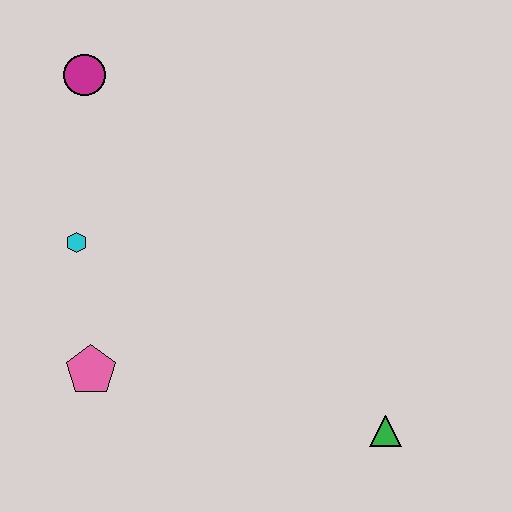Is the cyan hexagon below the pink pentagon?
No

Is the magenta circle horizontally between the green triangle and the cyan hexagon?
Yes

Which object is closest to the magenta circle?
The cyan hexagon is closest to the magenta circle.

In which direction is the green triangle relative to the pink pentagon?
The green triangle is to the right of the pink pentagon.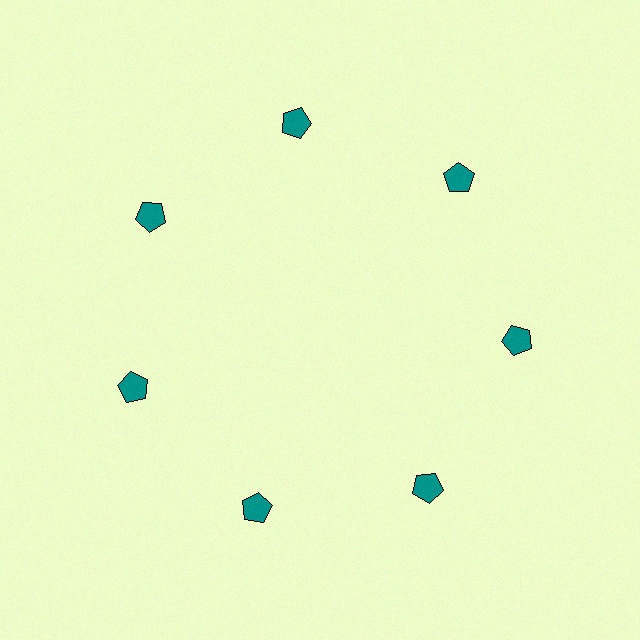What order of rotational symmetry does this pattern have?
This pattern has 7-fold rotational symmetry.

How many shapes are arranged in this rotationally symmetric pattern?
There are 7 shapes, arranged in 7 groups of 1.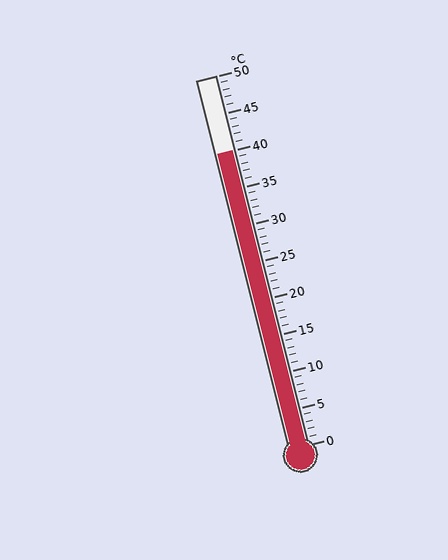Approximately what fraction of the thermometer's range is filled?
The thermometer is filled to approximately 80% of its range.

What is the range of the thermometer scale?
The thermometer scale ranges from 0°C to 50°C.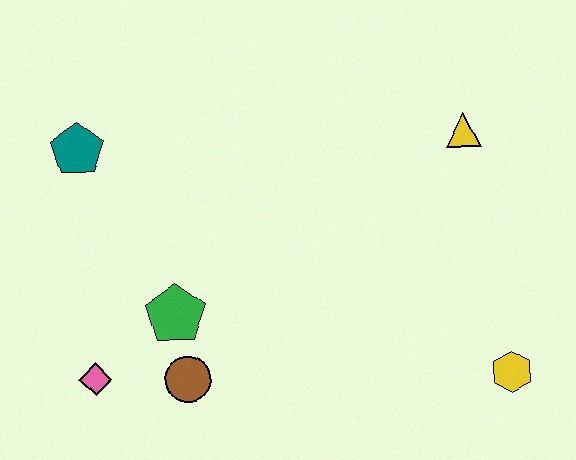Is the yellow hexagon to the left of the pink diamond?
No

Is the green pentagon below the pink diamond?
No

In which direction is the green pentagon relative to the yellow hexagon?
The green pentagon is to the left of the yellow hexagon.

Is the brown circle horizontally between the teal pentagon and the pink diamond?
No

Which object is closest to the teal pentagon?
The green pentagon is closest to the teal pentagon.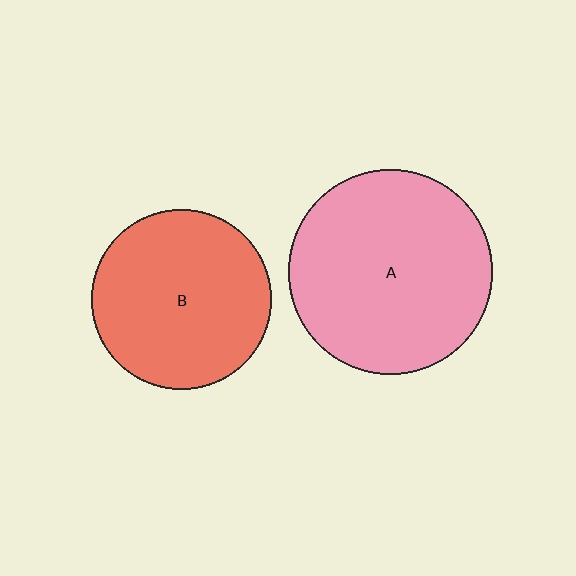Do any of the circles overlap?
No, none of the circles overlap.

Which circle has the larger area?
Circle A (pink).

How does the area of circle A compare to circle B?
Approximately 1.3 times.